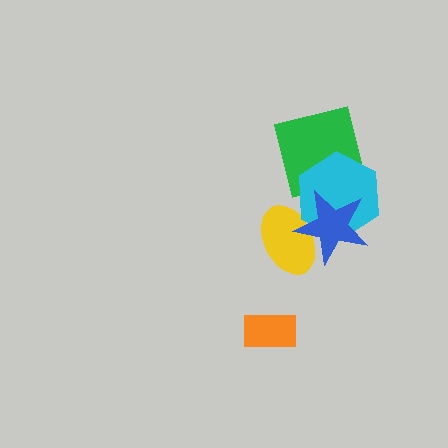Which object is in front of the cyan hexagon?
The blue star is in front of the cyan hexagon.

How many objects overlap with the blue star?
2 objects overlap with the blue star.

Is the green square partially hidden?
Yes, it is partially covered by another shape.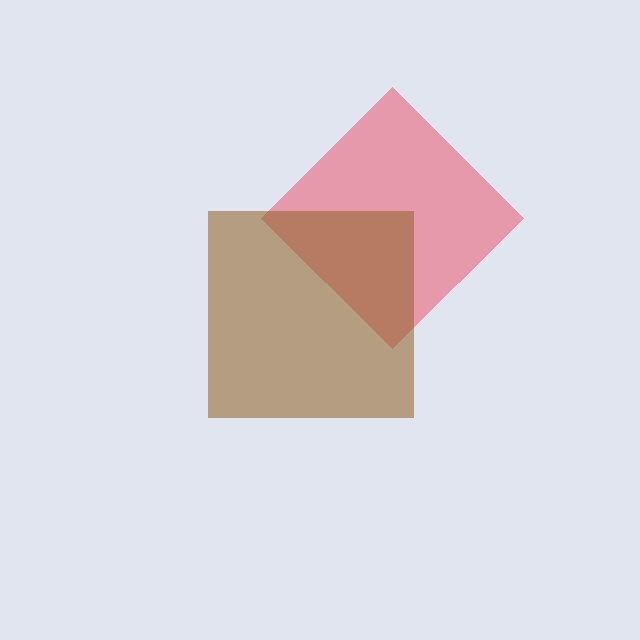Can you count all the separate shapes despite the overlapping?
Yes, there are 2 separate shapes.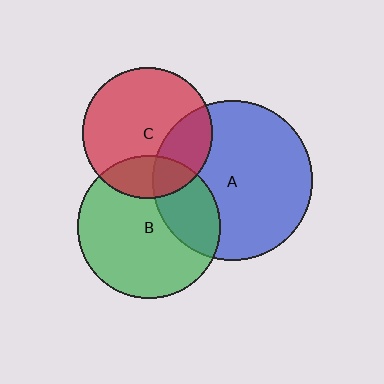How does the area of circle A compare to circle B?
Approximately 1.2 times.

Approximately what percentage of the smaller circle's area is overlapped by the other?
Approximately 30%.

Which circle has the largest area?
Circle A (blue).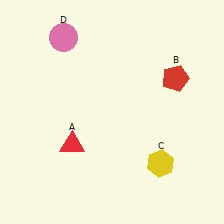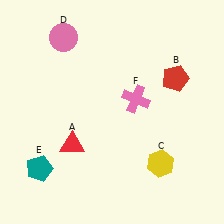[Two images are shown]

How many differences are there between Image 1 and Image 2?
There are 2 differences between the two images.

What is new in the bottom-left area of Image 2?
A teal pentagon (E) was added in the bottom-left area of Image 2.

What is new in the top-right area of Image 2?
A pink cross (F) was added in the top-right area of Image 2.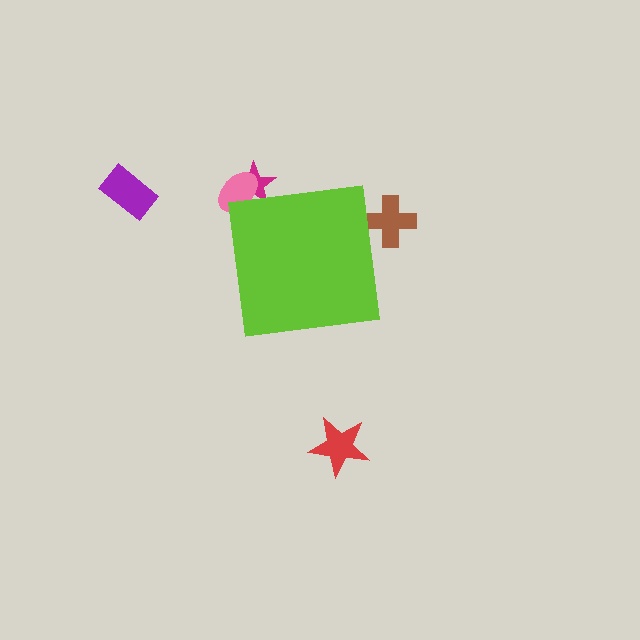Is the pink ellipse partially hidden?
Yes, the pink ellipse is partially hidden behind the lime square.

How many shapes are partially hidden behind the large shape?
3 shapes are partially hidden.